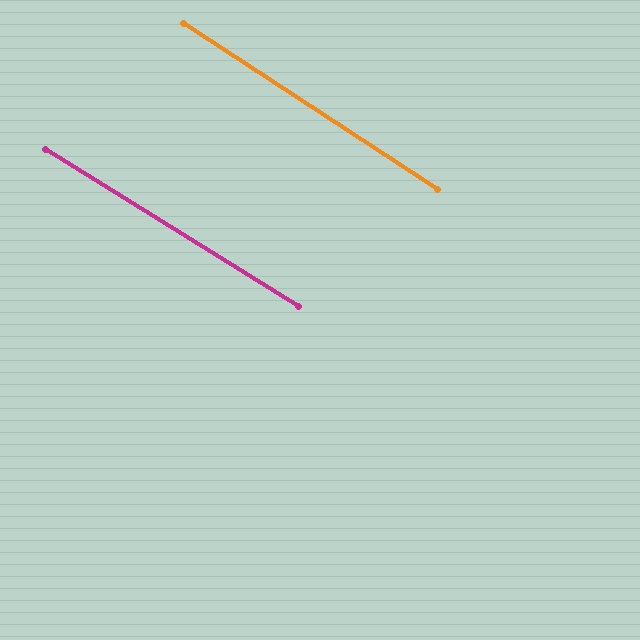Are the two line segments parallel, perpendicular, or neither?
Parallel — their directions differ by only 1.1°.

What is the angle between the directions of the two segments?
Approximately 1 degree.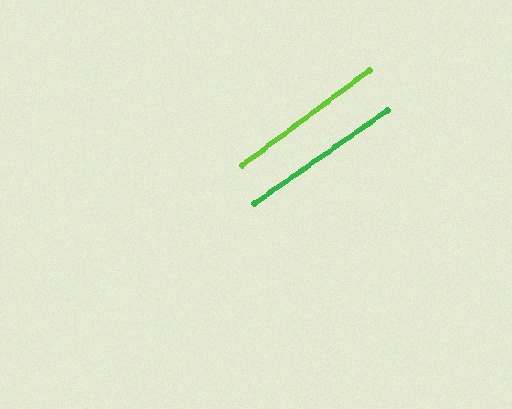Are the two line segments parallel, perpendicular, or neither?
Parallel — their directions differ by only 1.5°.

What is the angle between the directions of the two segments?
Approximately 1 degree.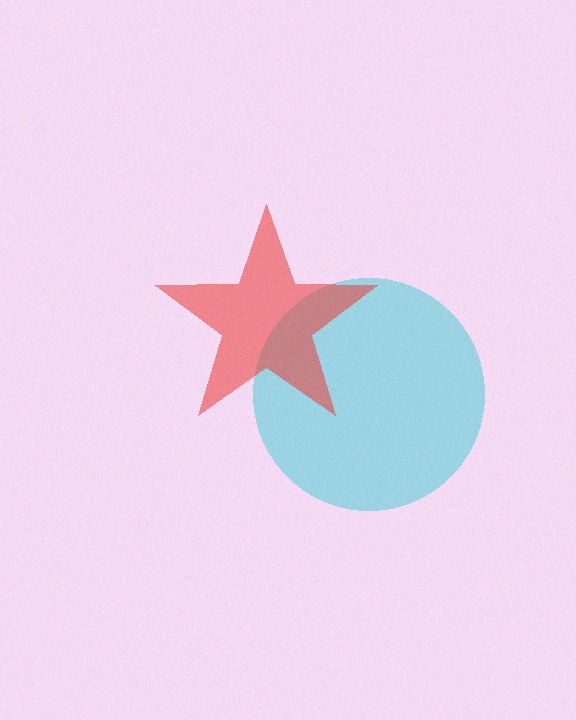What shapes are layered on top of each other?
The layered shapes are: a cyan circle, a red star.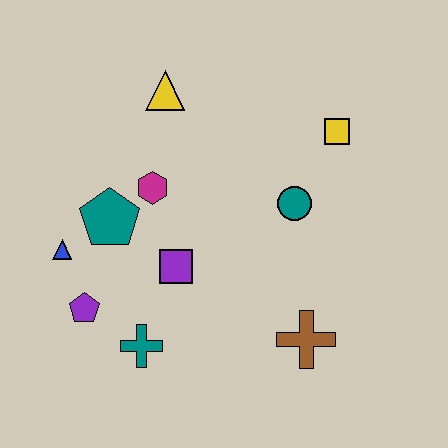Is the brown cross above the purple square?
No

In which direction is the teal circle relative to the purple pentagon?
The teal circle is to the right of the purple pentagon.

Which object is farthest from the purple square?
The yellow square is farthest from the purple square.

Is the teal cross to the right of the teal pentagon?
Yes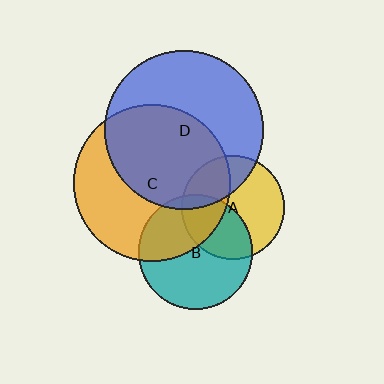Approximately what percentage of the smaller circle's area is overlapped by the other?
Approximately 30%.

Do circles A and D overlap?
Yes.